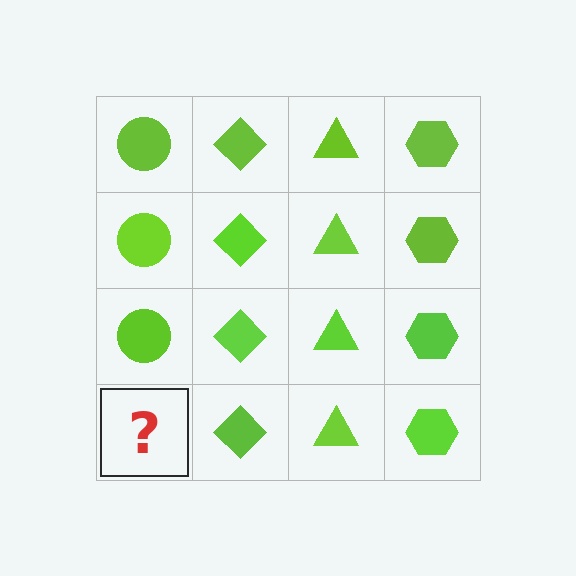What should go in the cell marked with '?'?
The missing cell should contain a lime circle.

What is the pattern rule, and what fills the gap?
The rule is that each column has a consistent shape. The gap should be filled with a lime circle.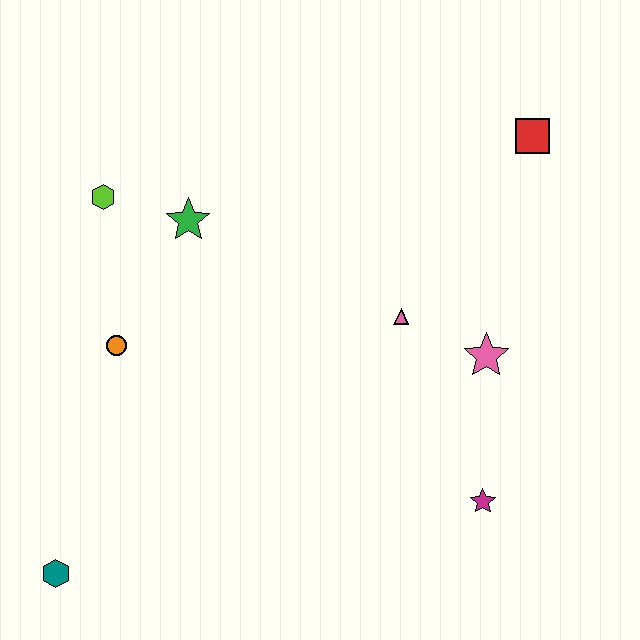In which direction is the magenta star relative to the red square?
The magenta star is below the red square.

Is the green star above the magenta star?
Yes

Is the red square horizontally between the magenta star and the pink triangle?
No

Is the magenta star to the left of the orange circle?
No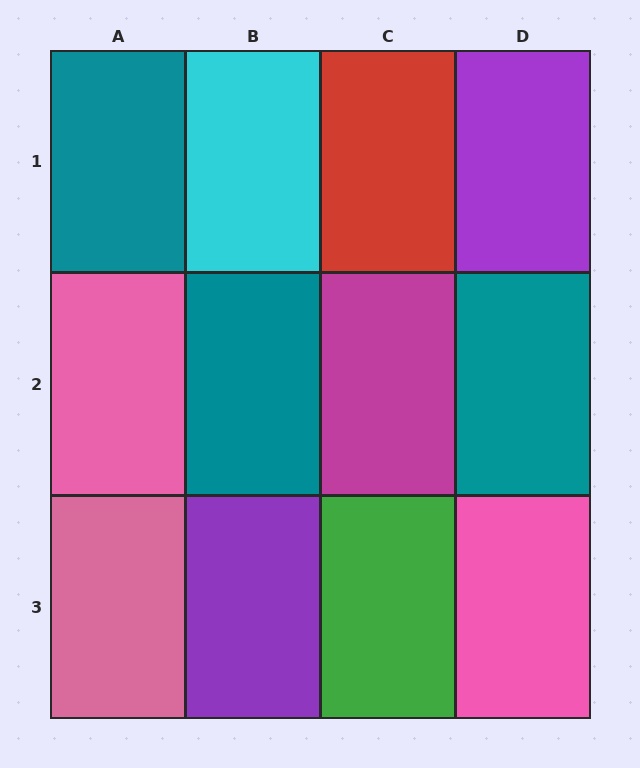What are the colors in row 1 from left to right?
Teal, cyan, red, purple.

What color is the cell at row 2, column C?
Magenta.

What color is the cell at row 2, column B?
Teal.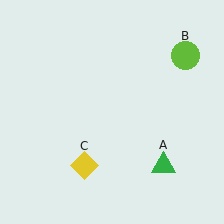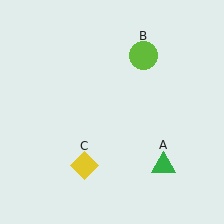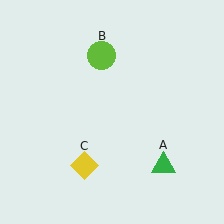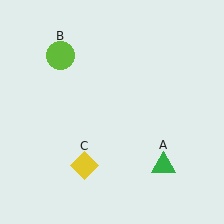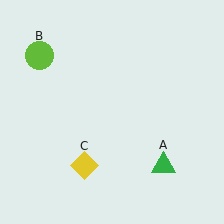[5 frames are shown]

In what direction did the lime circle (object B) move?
The lime circle (object B) moved left.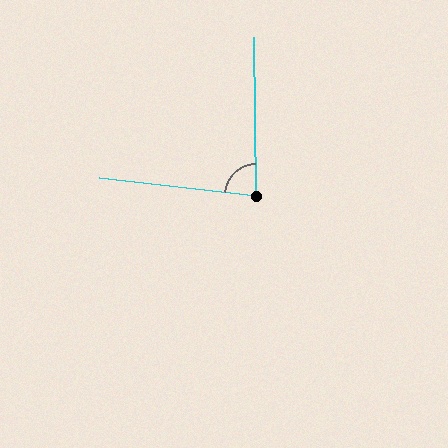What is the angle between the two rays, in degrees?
Approximately 83 degrees.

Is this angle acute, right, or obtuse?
It is acute.